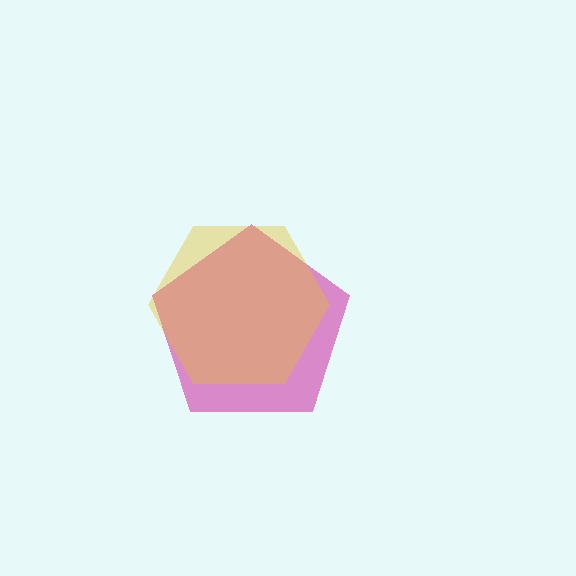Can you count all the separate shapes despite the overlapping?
Yes, there are 2 separate shapes.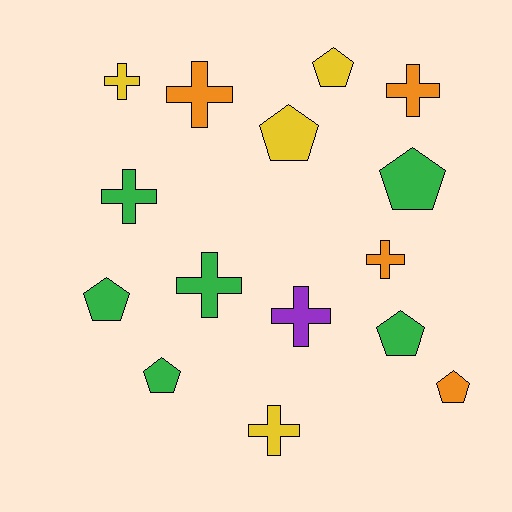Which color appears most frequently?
Green, with 6 objects.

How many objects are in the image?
There are 15 objects.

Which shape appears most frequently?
Cross, with 8 objects.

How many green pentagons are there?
There are 4 green pentagons.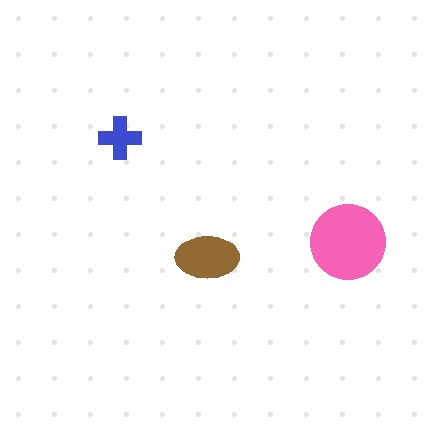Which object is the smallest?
The blue cross.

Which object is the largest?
The pink circle.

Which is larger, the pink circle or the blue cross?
The pink circle.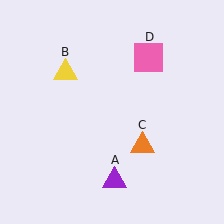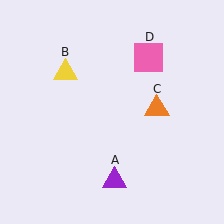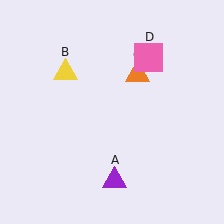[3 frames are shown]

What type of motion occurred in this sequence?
The orange triangle (object C) rotated counterclockwise around the center of the scene.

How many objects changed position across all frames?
1 object changed position: orange triangle (object C).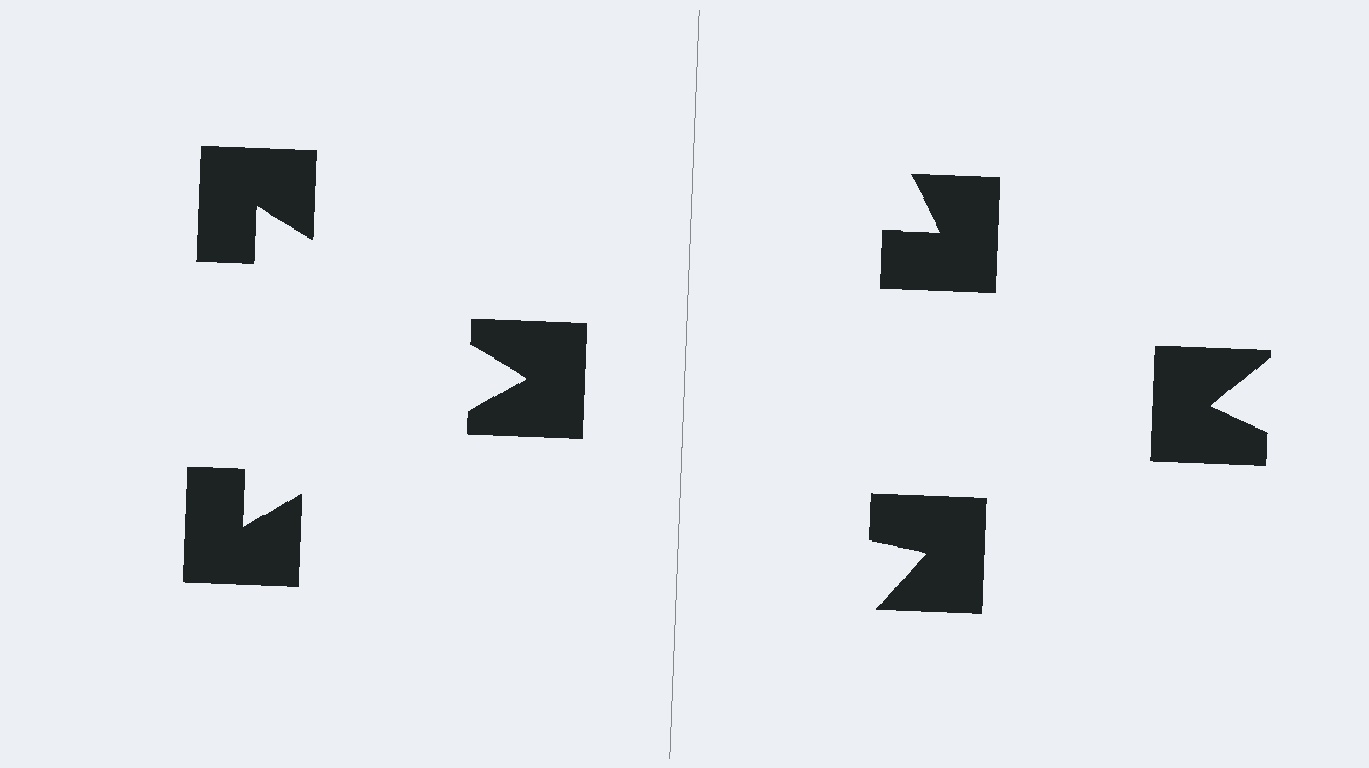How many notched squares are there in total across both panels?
6 — 3 on each side.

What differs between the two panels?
The notched squares are positioned identically on both sides; only the wedge orientations differ. On the left they align to a triangle; on the right they are misaligned.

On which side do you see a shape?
An illusory triangle appears on the left side. On the right side the wedge cuts are rotated, so no coherent shape forms.